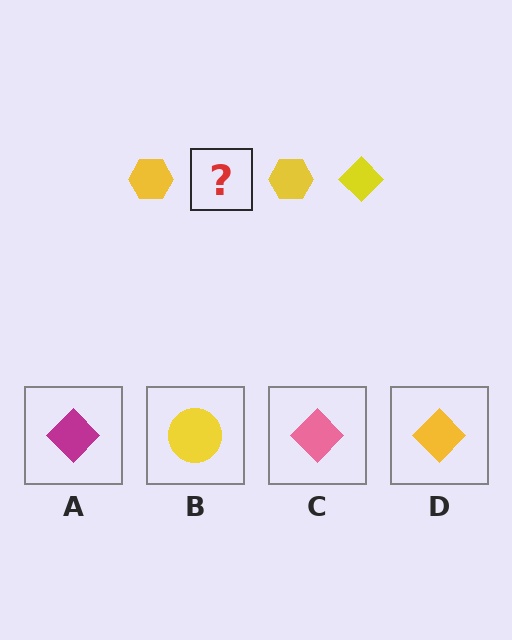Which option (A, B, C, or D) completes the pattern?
D.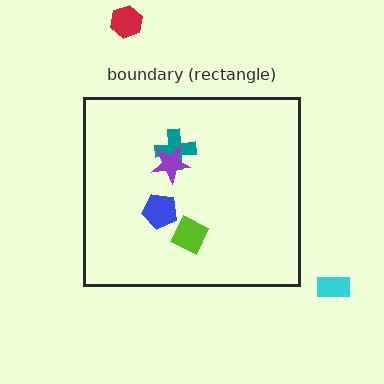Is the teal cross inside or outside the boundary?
Inside.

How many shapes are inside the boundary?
4 inside, 2 outside.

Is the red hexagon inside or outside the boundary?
Outside.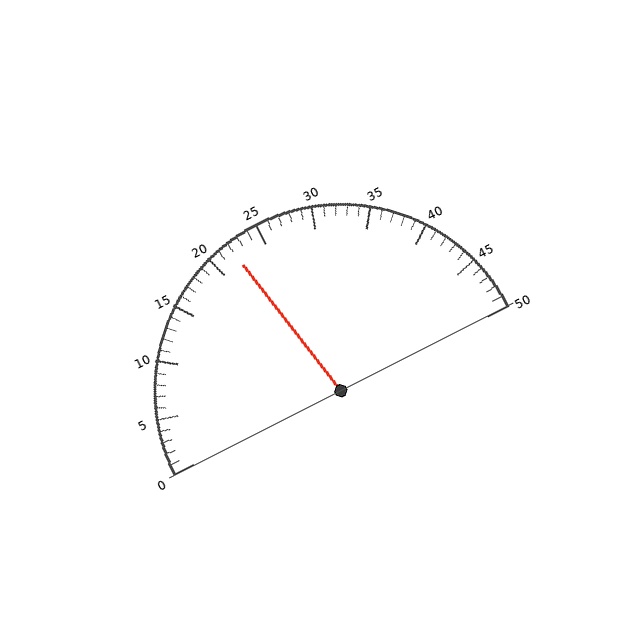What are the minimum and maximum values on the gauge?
The gauge ranges from 0 to 50.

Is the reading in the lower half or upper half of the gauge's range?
The reading is in the lower half of the range (0 to 50).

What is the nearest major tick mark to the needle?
The nearest major tick mark is 20.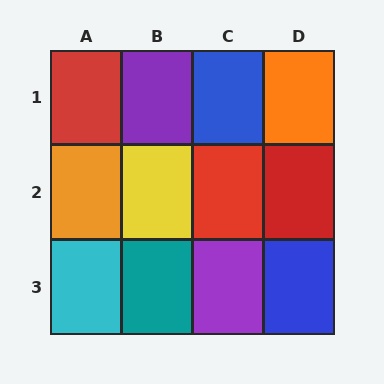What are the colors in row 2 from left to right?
Orange, yellow, red, red.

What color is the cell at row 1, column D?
Orange.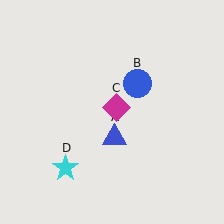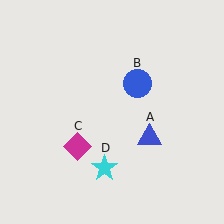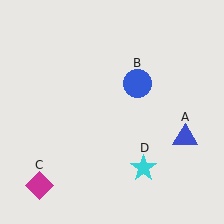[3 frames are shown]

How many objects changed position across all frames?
3 objects changed position: blue triangle (object A), magenta diamond (object C), cyan star (object D).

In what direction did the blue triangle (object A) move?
The blue triangle (object A) moved right.